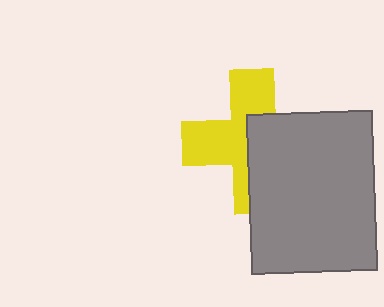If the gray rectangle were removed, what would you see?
You would see the complete yellow cross.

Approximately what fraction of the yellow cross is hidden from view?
Roughly 47% of the yellow cross is hidden behind the gray rectangle.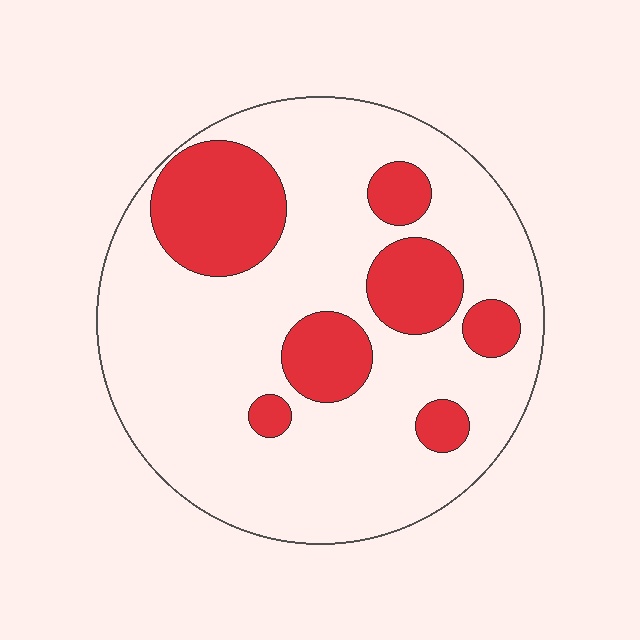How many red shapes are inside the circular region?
7.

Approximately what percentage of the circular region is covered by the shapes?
Approximately 25%.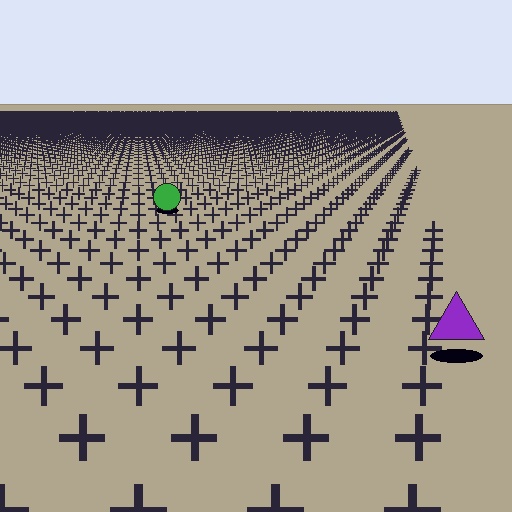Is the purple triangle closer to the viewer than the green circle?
Yes. The purple triangle is closer — you can tell from the texture gradient: the ground texture is coarser near it.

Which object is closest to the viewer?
The purple triangle is closest. The texture marks near it are larger and more spread out.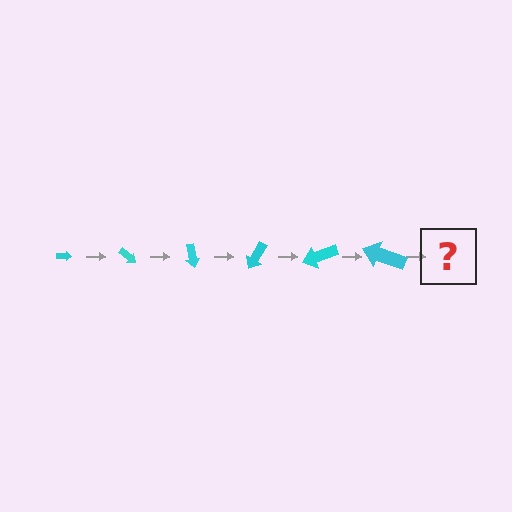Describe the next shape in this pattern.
It should be an arrow, larger than the previous one and rotated 240 degrees from the start.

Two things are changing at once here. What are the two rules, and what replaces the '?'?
The two rules are that the arrow grows larger each step and it rotates 40 degrees each step. The '?' should be an arrow, larger than the previous one and rotated 240 degrees from the start.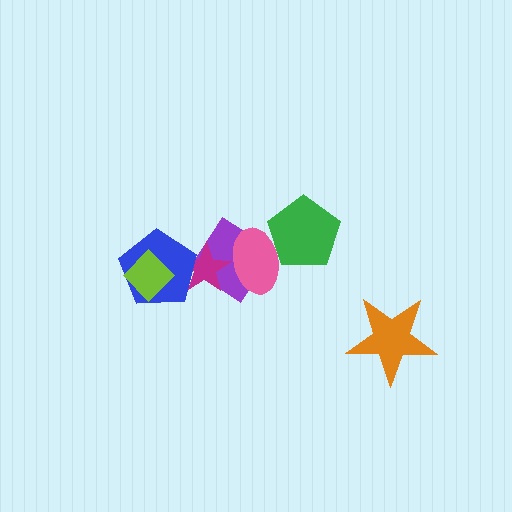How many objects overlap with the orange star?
0 objects overlap with the orange star.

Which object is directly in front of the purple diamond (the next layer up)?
The magenta star is directly in front of the purple diamond.